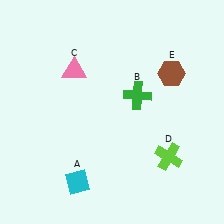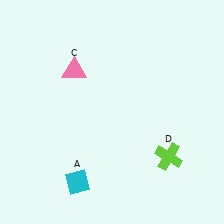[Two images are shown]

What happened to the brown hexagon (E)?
The brown hexagon (E) was removed in Image 2. It was in the top-right area of Image 1.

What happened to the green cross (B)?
The green cross (B) was removed in Image 2. It was in the top-right area of Image 1.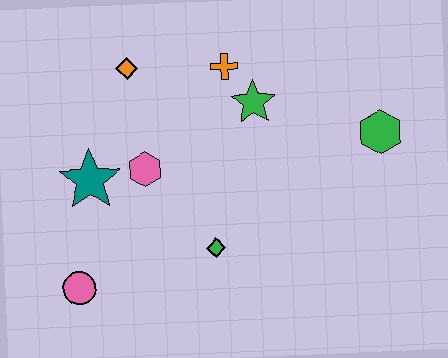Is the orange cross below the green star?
No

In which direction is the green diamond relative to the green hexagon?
The green diamond is to the left of the green hexagon.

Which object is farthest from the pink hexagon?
The green hexagon is farthest from the pink hexagon.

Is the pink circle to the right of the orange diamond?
No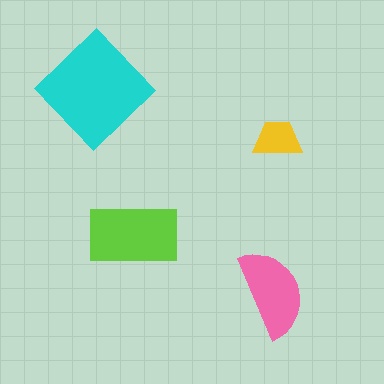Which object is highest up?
The cyan diamond is topmost.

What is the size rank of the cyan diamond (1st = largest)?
1st.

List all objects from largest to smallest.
The cyan diamond, the lime rectangle, the pink semicircle, the yellow trapezoid.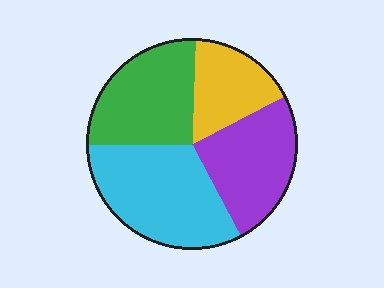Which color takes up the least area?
Yellow, at roughly 15%.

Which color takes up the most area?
Cyan, at roughly 35%.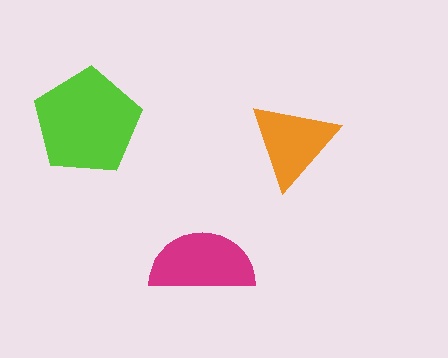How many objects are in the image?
There are 3 objects in the image.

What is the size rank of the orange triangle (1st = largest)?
3rd.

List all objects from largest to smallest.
The lime pentagon, the magenta semicircle, the orange triangle.